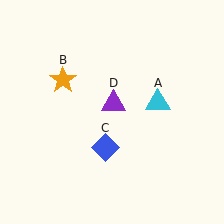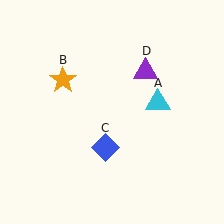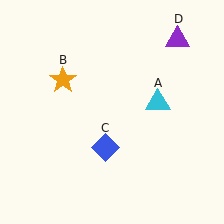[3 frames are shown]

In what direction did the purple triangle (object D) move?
The purple triangle (object D) moved up and to the right.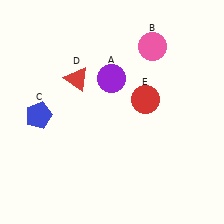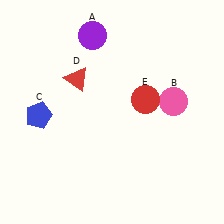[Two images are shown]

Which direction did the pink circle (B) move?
The pink circle (B) moved down.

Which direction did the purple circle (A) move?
The purple circle (A) moved up.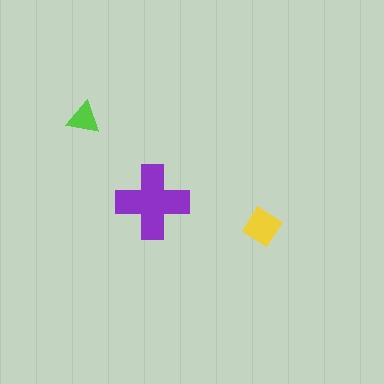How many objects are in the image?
There are 3 objects in the image.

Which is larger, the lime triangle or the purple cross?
The purple cross.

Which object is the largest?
The purple cross.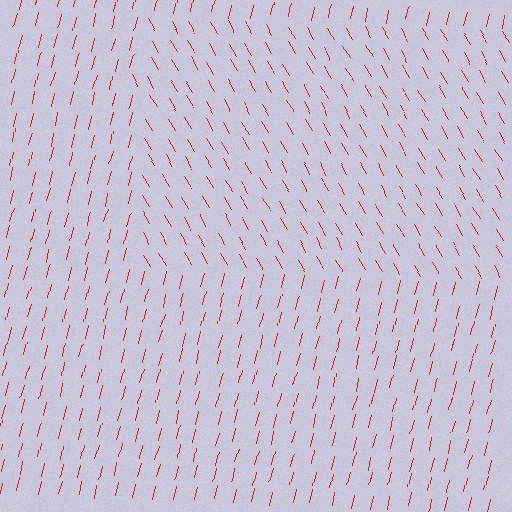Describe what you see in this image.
The image is filled with small red line segments. A rectangle region in the image has lines oriented differently from the surrounding lines, creating a visible texture boundary.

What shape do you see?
I see a rectangle.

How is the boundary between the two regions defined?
The boundary is defined purely by a change in line orientation (approximately 45 degrees difference). All lines are the same color and thickness.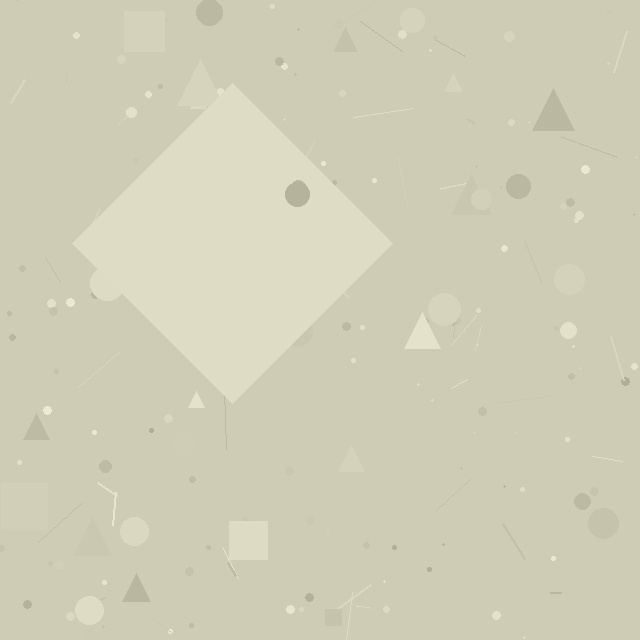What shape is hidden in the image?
A diamond is hidden in the image.